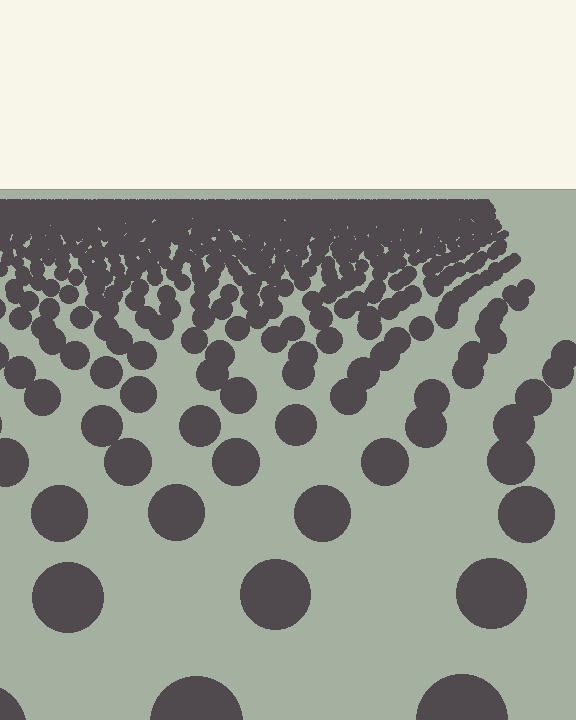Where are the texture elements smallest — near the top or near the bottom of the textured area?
Near the top.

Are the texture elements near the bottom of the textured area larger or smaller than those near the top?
Larger. Near the bottom, elements are closer to the viewer and appear at a bigger on-screen size.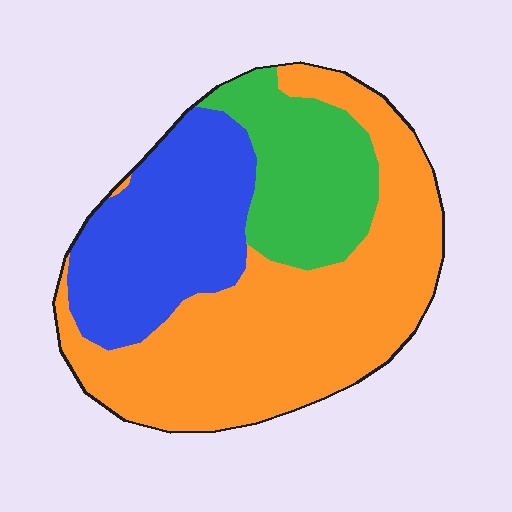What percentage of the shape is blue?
Blue covers around 30% of the shape.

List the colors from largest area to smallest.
From largest to smallest: orange, blue, green.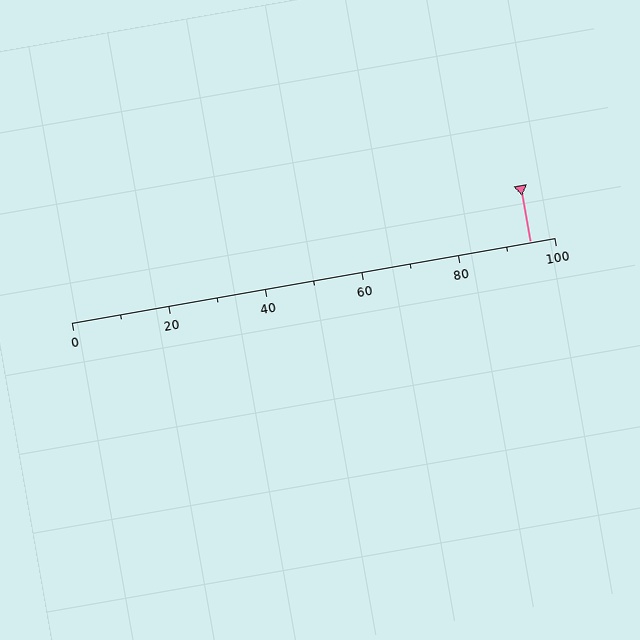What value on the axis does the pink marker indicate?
The marker indicates approximately 95.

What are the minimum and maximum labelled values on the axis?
The axis runs from 0 to 100.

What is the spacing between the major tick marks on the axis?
The major ticks are spaced 20 apart.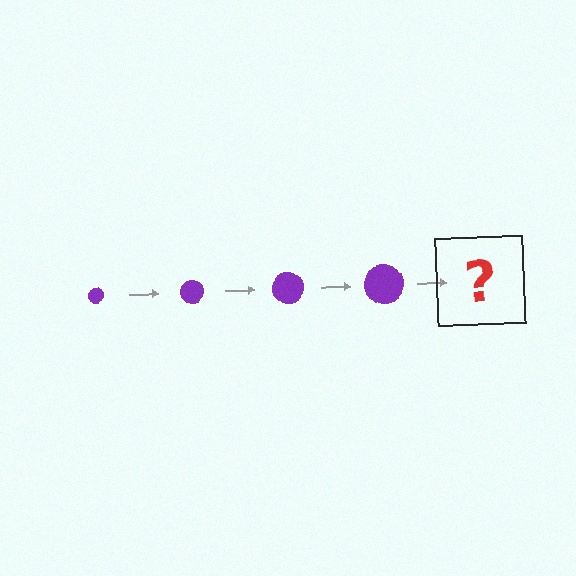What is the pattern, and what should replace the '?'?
The pattern is that the circle gets progressively larger each step. The '?' should be a purple circle, larger than the previous one.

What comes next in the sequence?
The next element should be a purple circle, larger than the previous one.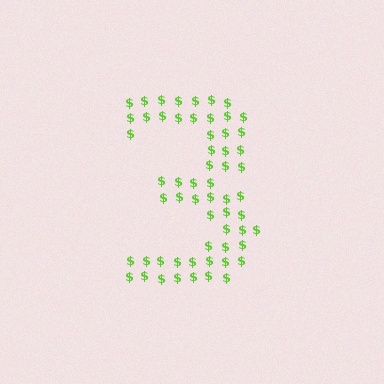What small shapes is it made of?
It is made of small dollar signs.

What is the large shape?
The large shape is the digit 3.